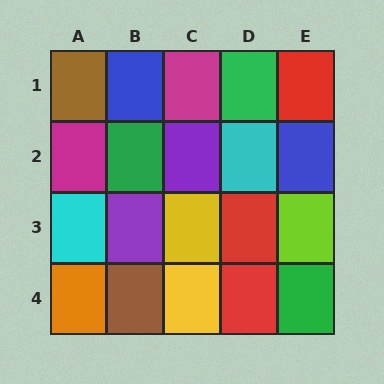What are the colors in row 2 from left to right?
Magenta, green, purple, cyan, blue.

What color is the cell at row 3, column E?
Lime.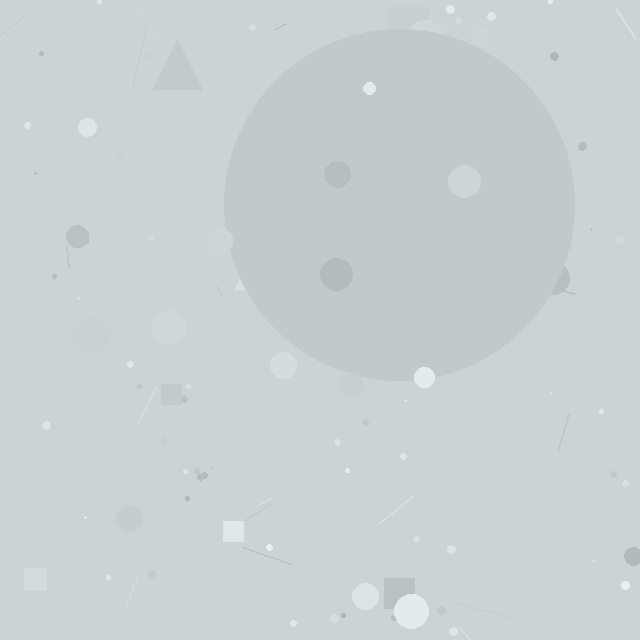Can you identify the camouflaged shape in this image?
The camouflaged shape is a circle.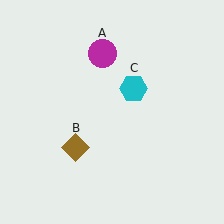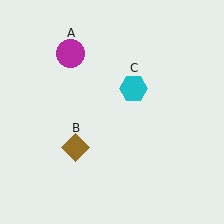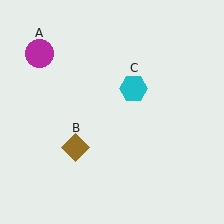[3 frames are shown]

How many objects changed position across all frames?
1 object changed position: magenta circle (object A).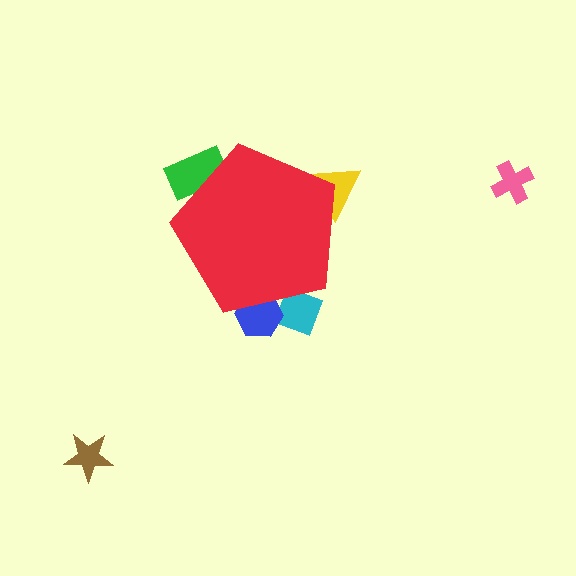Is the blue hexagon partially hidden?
Yes, the blue hexagon is partially hidden behind the red pentagon.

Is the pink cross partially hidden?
No, the pink cross is fully visible.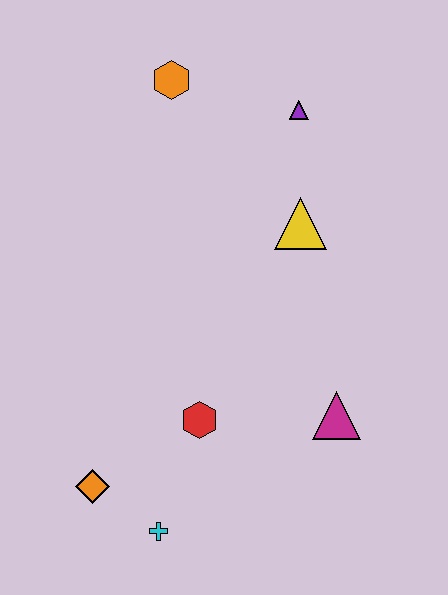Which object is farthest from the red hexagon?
The orange hexagon is farthest from the red hexagon.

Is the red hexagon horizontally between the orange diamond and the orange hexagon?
No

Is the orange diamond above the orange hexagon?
No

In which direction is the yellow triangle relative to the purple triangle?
The yellow triangle is below the purple triangle.